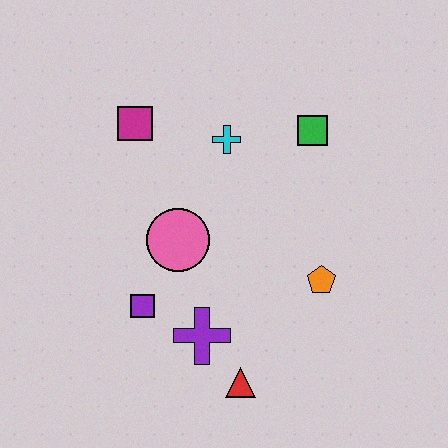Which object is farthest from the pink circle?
The green square is farthest from the pink circle.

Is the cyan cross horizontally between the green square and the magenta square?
Yes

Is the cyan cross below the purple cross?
No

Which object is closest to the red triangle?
The purple cross is closest to the red triangle.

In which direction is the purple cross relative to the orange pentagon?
The purple cross is to the left of the orange pentagon.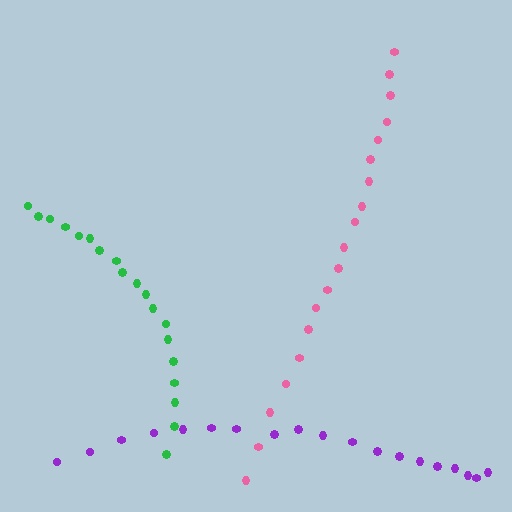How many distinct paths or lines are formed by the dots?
There are 3 distinct paths.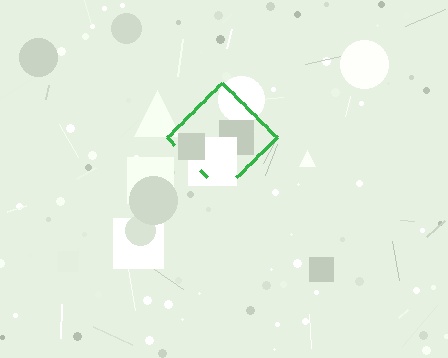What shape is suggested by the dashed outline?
The dashed outline suggests a diamond.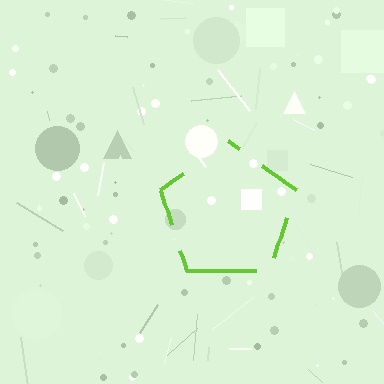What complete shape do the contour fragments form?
The contour fragments form a pentagon.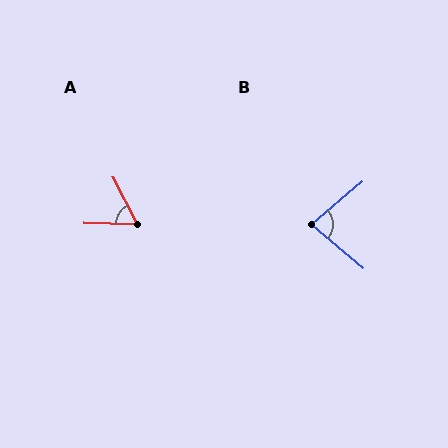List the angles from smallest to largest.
A (62°), B (81°).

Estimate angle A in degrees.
Approximately 62 degrees.